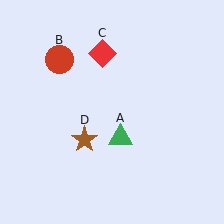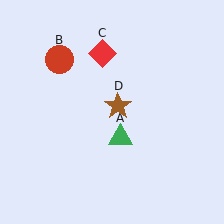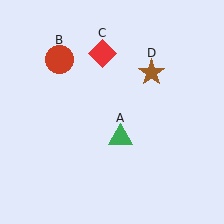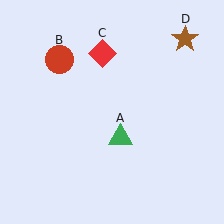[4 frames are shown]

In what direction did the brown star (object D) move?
The brown star (object D) moved up and to the right.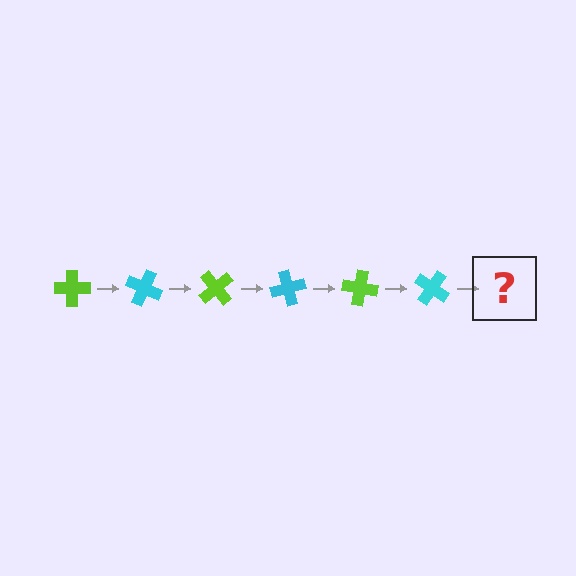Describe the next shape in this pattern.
It should be a lime cross, rotated 150 degrees from the start.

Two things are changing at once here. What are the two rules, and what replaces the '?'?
The two rules are that it rotates 25 degrees each step and the color cycles through lime and cyan. The '?' should be a lime cross, rotated 150 degrees from the start.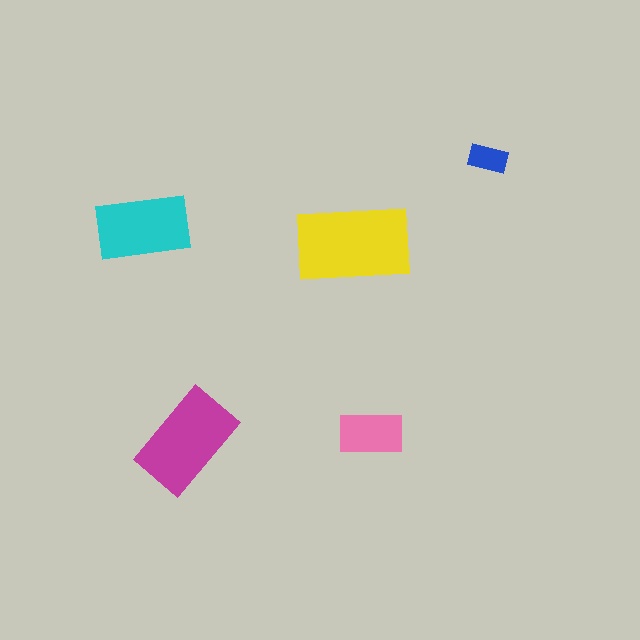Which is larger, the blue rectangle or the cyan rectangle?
The cyan one.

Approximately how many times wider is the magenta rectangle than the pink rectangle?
About 1.5 times wider.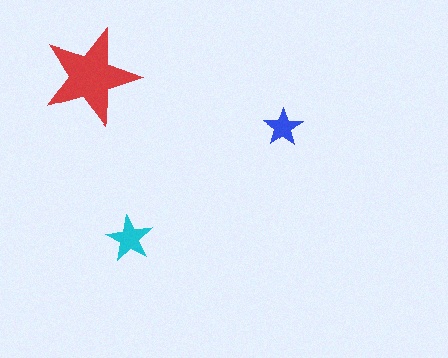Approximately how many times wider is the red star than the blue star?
About 2.5 times wider.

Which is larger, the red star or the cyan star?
The red one.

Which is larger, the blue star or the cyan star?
The cyan one.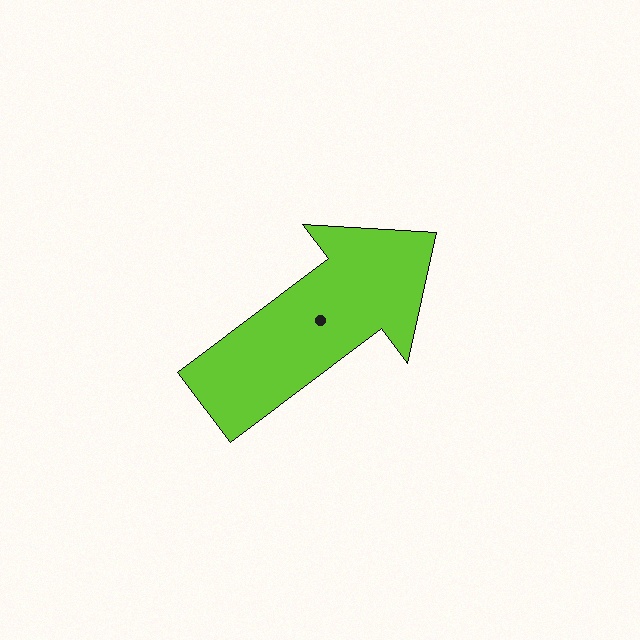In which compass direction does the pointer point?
Northeast.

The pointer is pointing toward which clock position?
Roughly 2 o'clock.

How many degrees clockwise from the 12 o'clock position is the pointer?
Approximately 53 degrees.